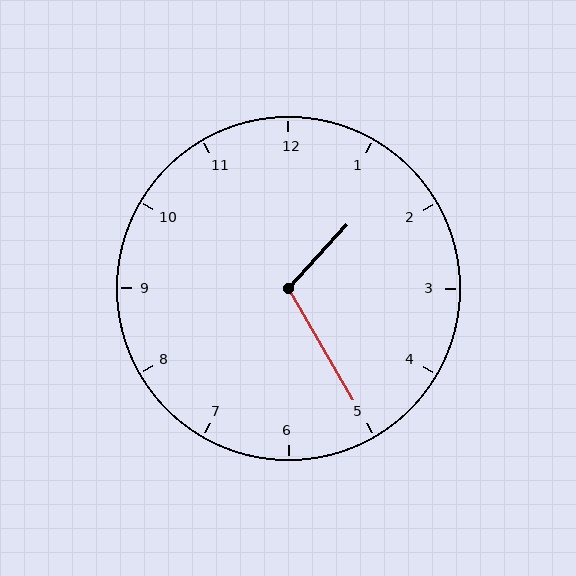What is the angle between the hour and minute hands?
Approximately 108 degrees.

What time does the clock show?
1:25.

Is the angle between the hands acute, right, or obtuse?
It is obtuse.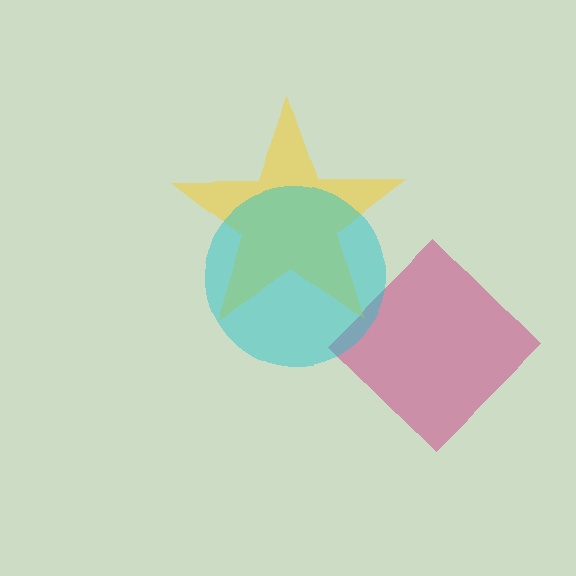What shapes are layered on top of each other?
The layered shapes are: a magenta diamond, a yellow star, a cyan circle.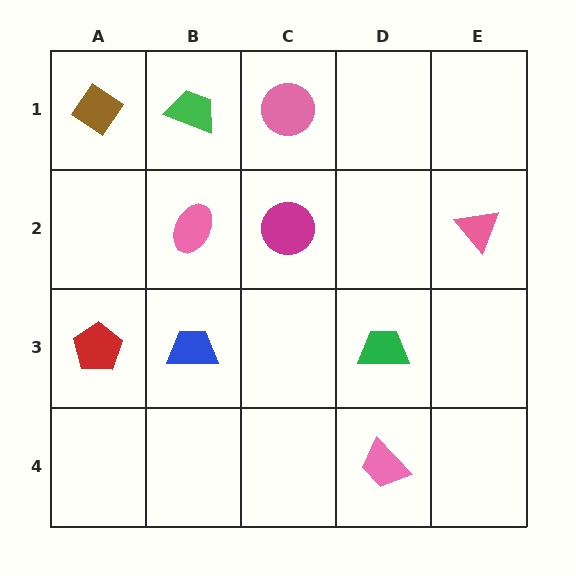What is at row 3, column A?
A red pentagon.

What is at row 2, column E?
A pink triangle.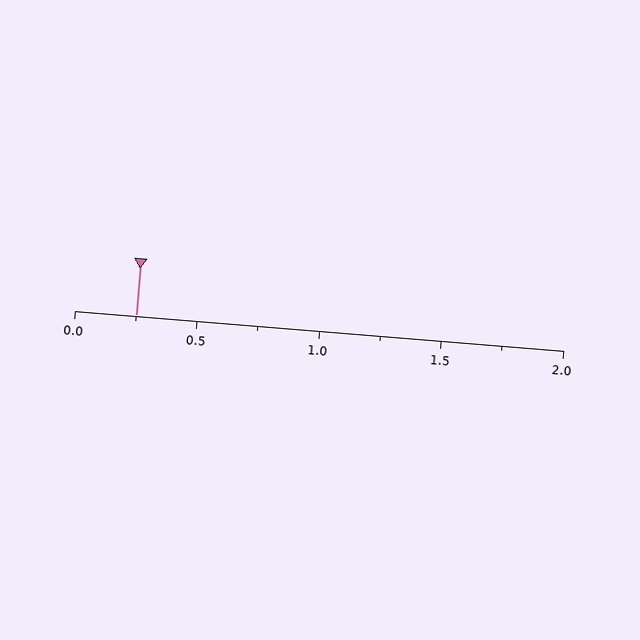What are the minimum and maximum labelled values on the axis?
The axis runs from 0.0 to 2.0.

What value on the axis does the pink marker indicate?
The marker indicates approximately 0.25.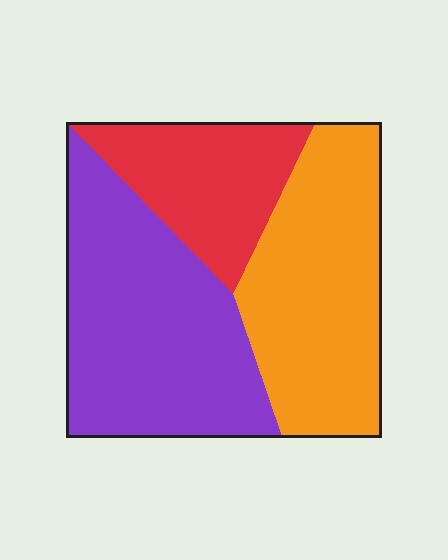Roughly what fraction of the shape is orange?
Orange takes up about three eighths (3/8) of the shape.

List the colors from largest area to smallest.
From largest to smallest: purple, orange, red.